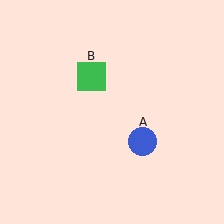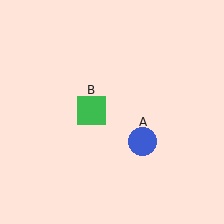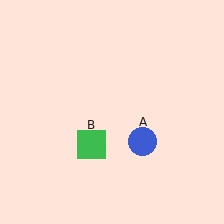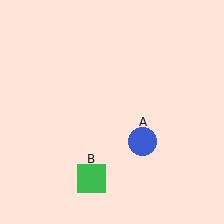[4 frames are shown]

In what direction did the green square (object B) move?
The green square (object B) moved down.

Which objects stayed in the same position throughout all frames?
Blue circle (object A) remained stationary.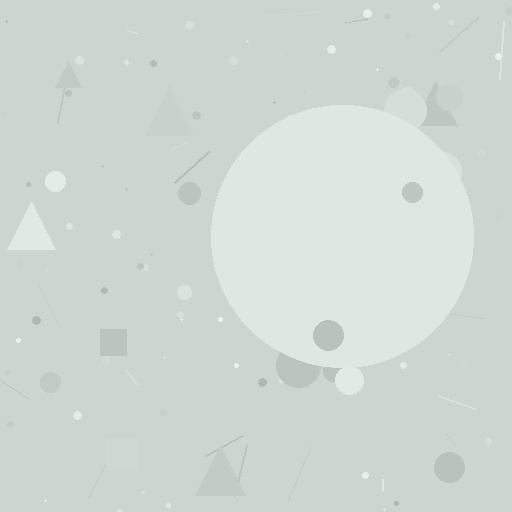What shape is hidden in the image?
A circle is hidden in the image.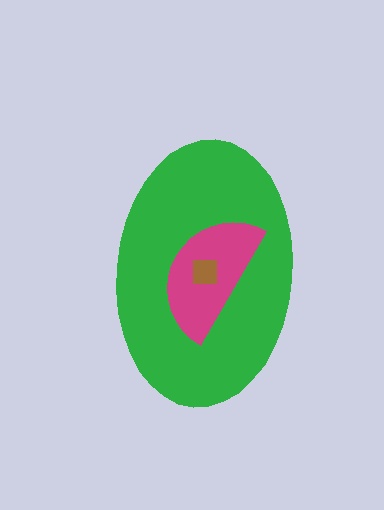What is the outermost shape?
The green ellipse.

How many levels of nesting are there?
3.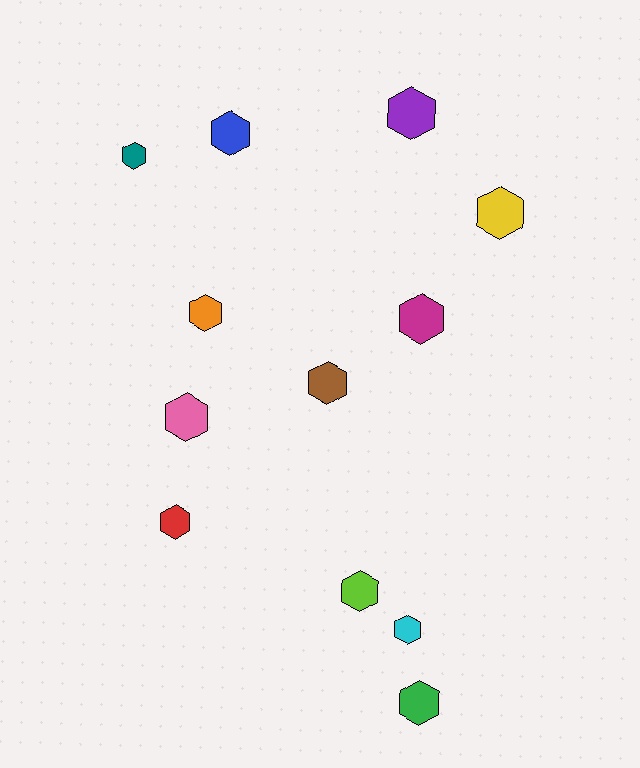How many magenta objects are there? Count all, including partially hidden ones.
There is 1 magenta object.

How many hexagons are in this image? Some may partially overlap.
There are 12 hexagons.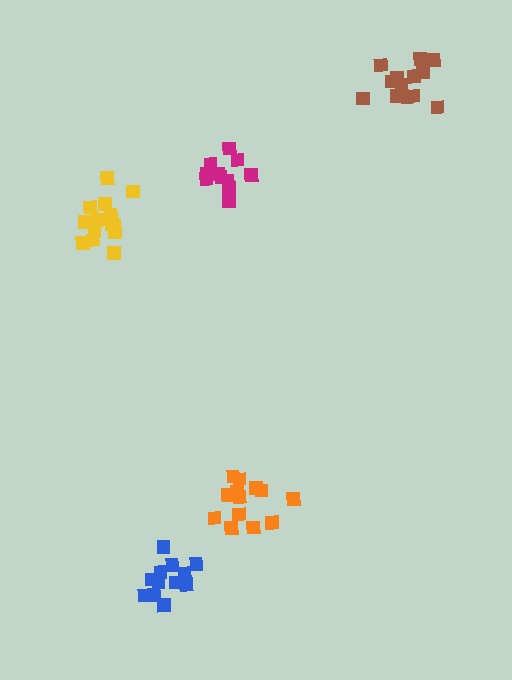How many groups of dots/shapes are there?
There are 5 groups.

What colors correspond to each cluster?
The clusters are colored: yellow, orange, brown, magenta, blue.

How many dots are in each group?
Group 1: 15 dots, Group 2: 14 dots, Group 3: 13 dots, Group 4: 11 dots, Group 5: 13 dots (66 total).